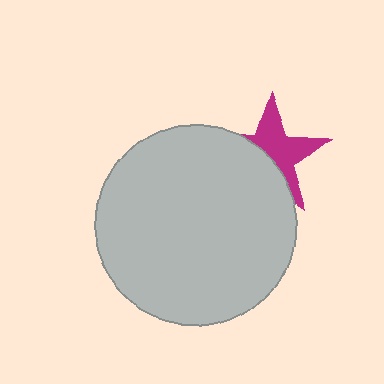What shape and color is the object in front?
The object in front is a light gray circle.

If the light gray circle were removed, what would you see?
You would see the complete magenta star.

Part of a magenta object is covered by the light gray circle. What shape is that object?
It is a star.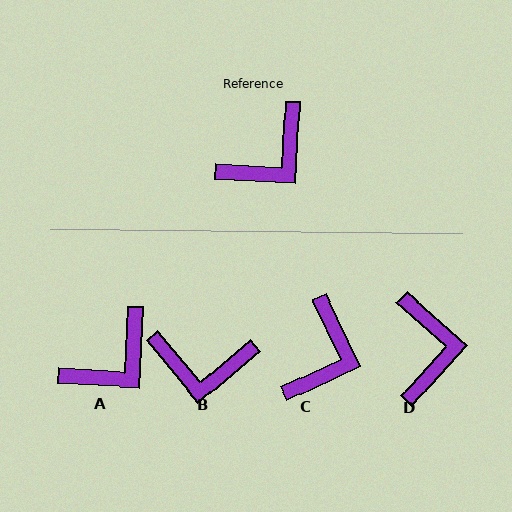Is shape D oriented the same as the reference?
No, it is off by about 51 degrees.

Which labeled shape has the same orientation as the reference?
A.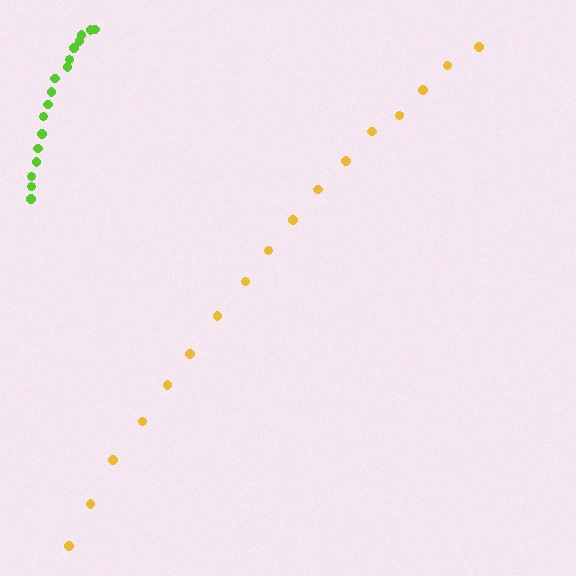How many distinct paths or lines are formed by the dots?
There are 2 distinct paths.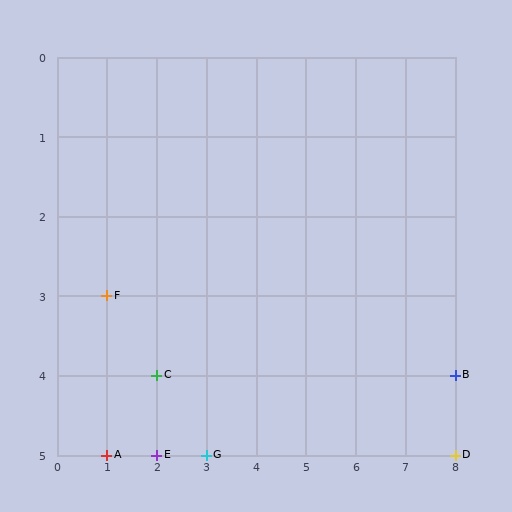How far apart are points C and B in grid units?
Points C and B are 6 columns apart.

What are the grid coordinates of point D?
Point D is at grid coordinates (8, 5).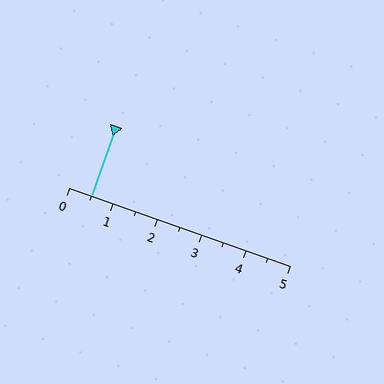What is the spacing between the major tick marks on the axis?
The major ticks are spaced 1 apart.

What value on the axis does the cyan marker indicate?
The marker indicates approximately 0.5.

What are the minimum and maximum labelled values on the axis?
The axis runs from 0 to 5.